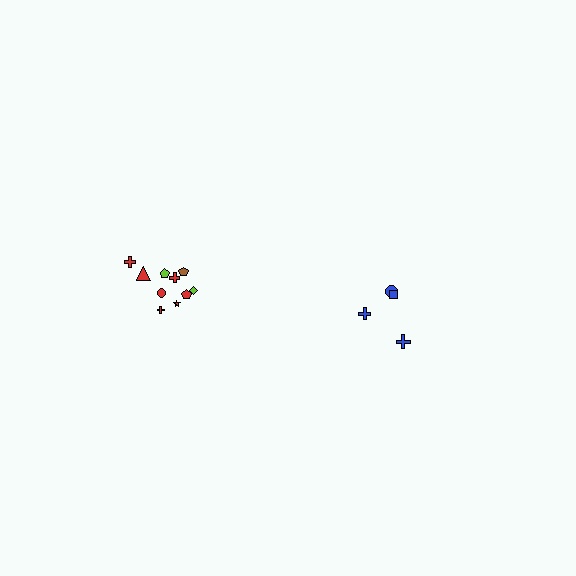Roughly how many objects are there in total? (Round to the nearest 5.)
Roughly 15 objects in total.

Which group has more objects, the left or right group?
The left group.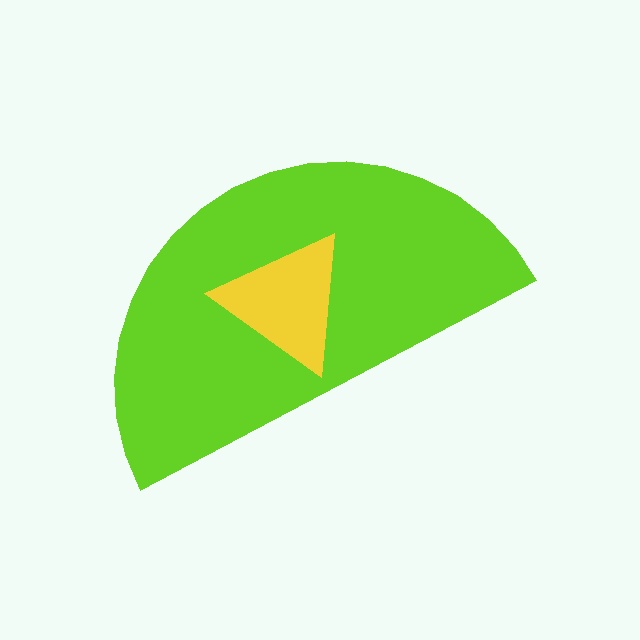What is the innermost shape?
The yellow triangle.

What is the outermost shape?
The lime semicircle.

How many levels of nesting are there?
2.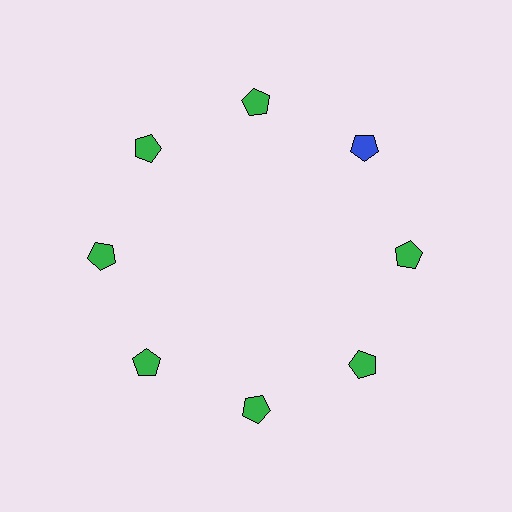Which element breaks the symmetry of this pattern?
The blue pentagon at roughly the 2 o'clock position breaks the symmetry. All other shapes are green pentagons.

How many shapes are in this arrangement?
There are 8 shapes arranged in a ring pattern.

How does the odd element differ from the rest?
It has a different color: blue instead of green.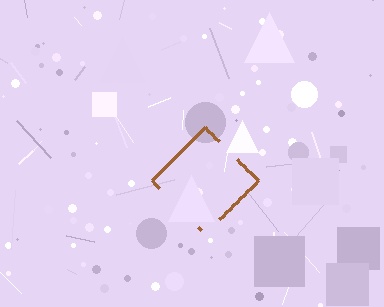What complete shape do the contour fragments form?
The contour fragments form a diamond.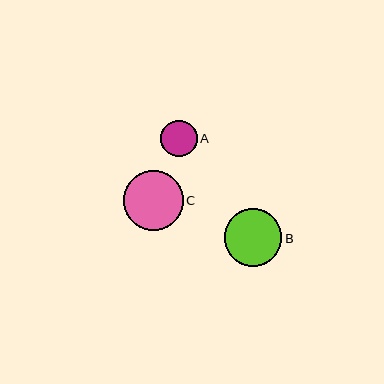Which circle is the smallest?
Circle A is the smallest with a size of approximately 36 pixels.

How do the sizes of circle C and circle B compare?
Circle C and circle B are approximately the same size.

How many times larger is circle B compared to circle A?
Circle B is approximately 1.6 times the size of circle A.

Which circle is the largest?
Circle C is the largest with a size of approximately 60 pixels.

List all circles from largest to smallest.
From largest to smallest: C, B, A.